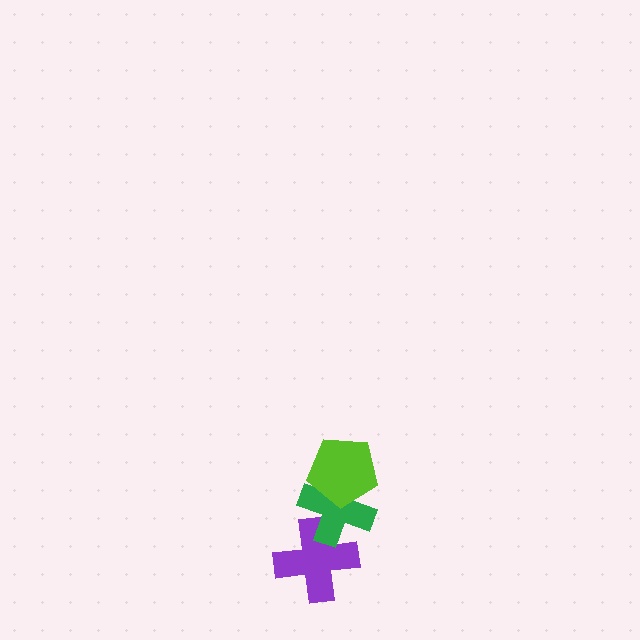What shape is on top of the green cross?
The lime pentagon is on top of the green cross.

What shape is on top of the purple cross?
The green cross is on top of the purple cross.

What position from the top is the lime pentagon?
The lime pentagon is 1st from the top.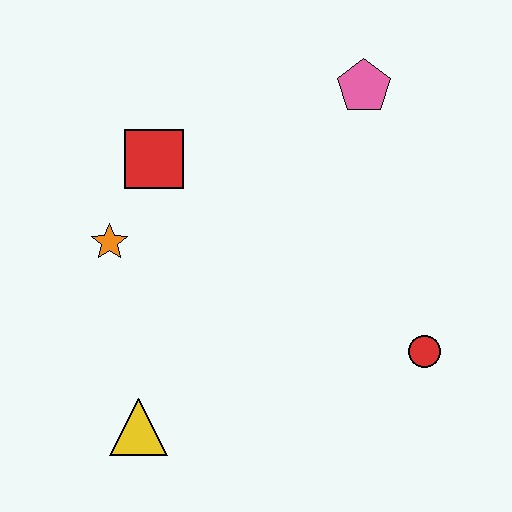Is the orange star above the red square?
No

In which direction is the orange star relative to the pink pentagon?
The orange star is to the left of the pink pentagon.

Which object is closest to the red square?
The orange star is closest to the red square.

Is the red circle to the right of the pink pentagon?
Yes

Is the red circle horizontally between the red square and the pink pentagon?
No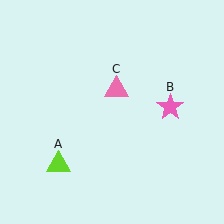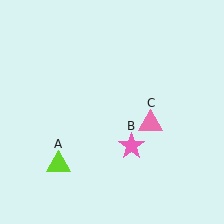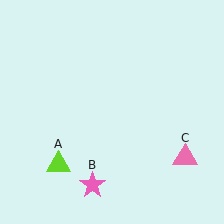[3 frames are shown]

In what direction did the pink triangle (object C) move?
The pink triangle (object C) moved down and to the right.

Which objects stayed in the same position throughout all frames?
Lime triangle (object A) remained stationary.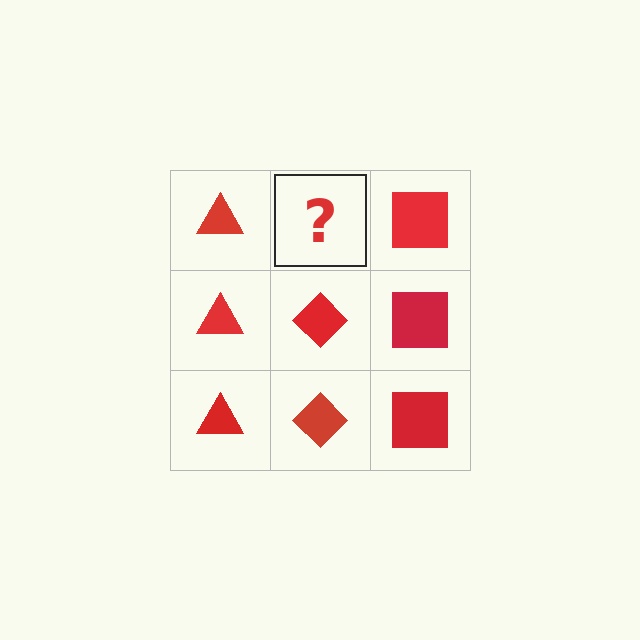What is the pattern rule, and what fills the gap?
The rule is that each column has a consistent shape. The gap should be filled with a red diamond.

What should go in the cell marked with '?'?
The missing cell should contain a red diamond.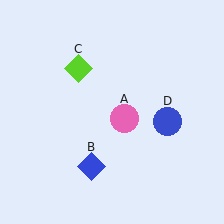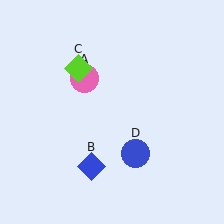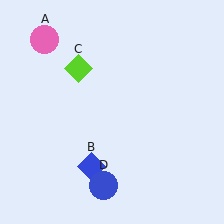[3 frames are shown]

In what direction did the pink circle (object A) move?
The pink circle (object A) moved up and to the left.